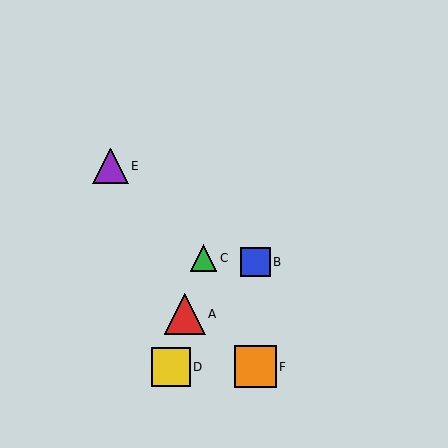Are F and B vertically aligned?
Yes, both are at x≈255.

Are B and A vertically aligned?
No, B is at x≈255 and A is at x≈185.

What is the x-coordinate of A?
Object A is at x≈185.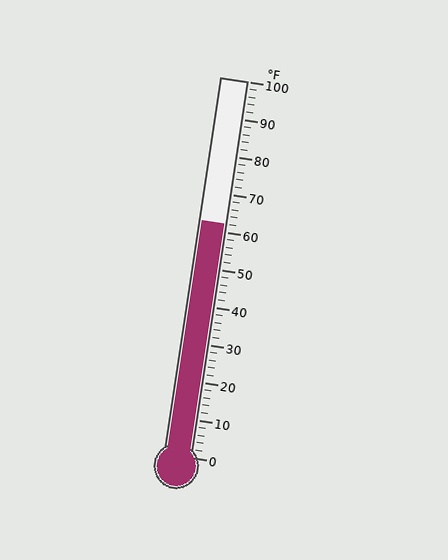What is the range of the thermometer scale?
The thermometer scale ranges from 0°F to 100°F.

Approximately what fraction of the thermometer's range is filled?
The thermometer is filled to approximately 60% of its range.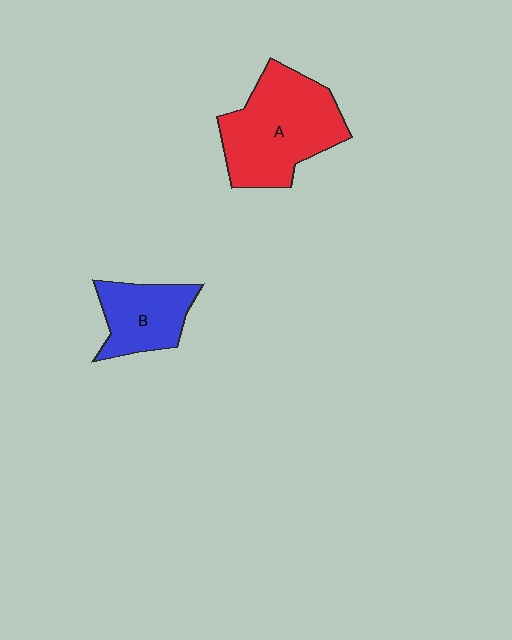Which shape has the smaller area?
Shape B (blue).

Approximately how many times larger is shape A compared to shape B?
Approximately 1.8 times.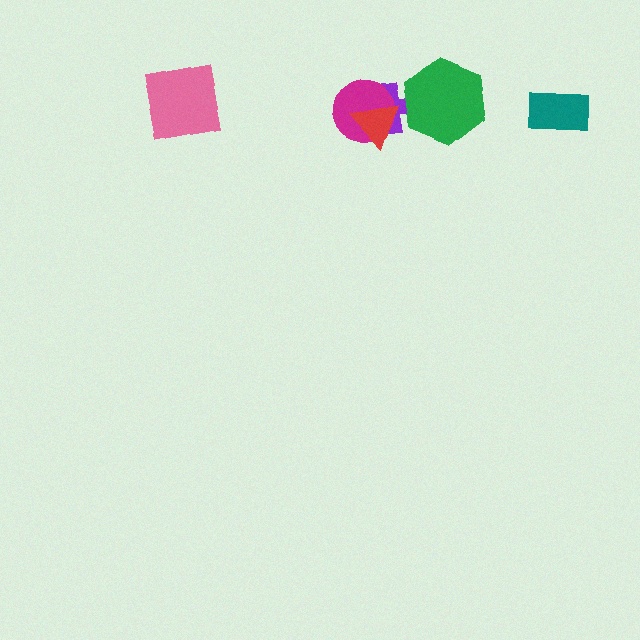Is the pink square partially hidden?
No, no other shape covers it.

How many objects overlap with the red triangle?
2 objects overlap with the red triangle.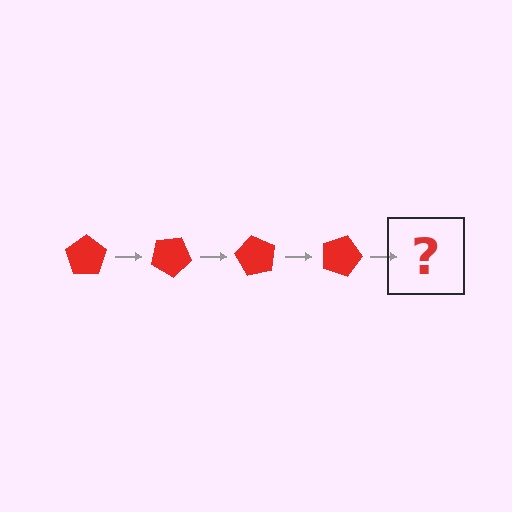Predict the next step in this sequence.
The next step is a red pentagon rotated 120 degrees.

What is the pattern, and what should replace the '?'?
The pattern is that the pentagon rotates 30 degrees each step. The '?' should be a red pentagon rotated 120 degrees.